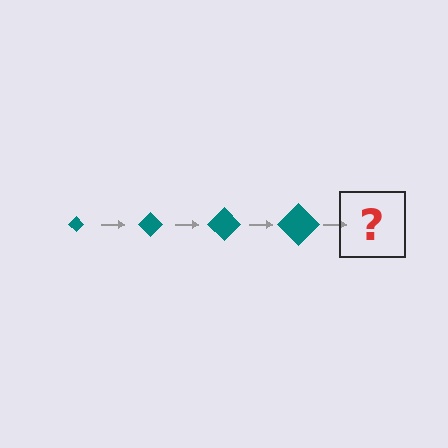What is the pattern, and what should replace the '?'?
The pattern is that the diamond gets progressively larger each step. The '?' should be a teal diamond, larger than the previous one.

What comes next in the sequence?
The next element should be a teal diamond, larger than the previous one.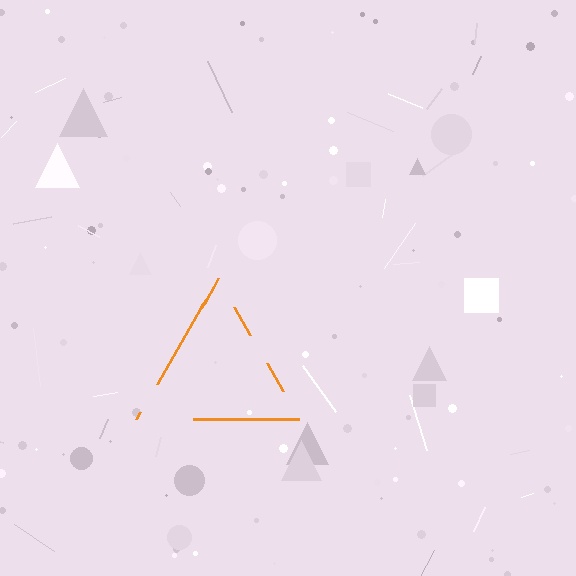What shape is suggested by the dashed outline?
The dashed outline suggests a triangle.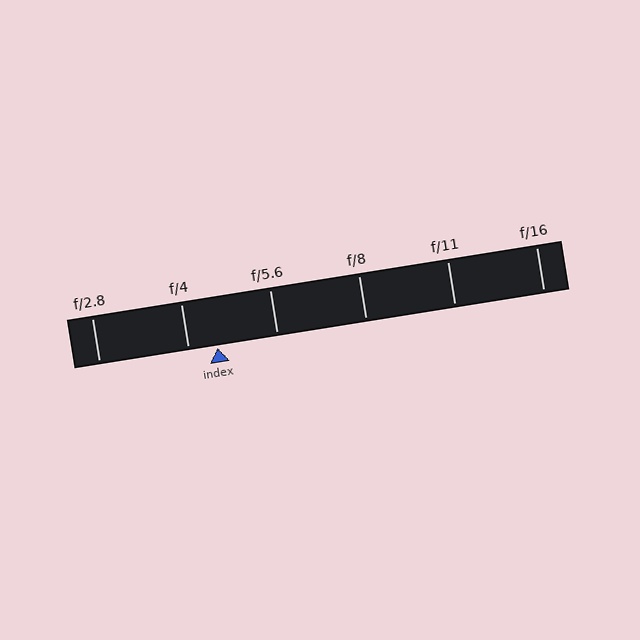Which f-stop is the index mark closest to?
The index mark is closest to f/4.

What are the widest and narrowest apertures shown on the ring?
The widest aperture shown is f/2.8 and the narrowest is f/16.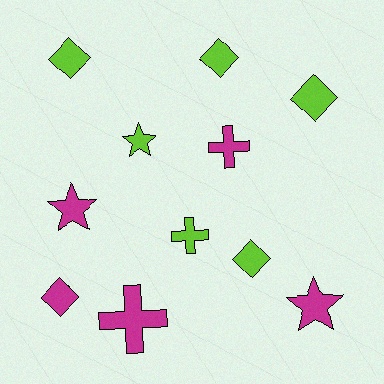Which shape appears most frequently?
Diamond, with 5 objects.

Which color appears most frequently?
Lime, with 6 objects.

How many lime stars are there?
There is 1 lime star.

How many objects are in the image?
There are 11 objects.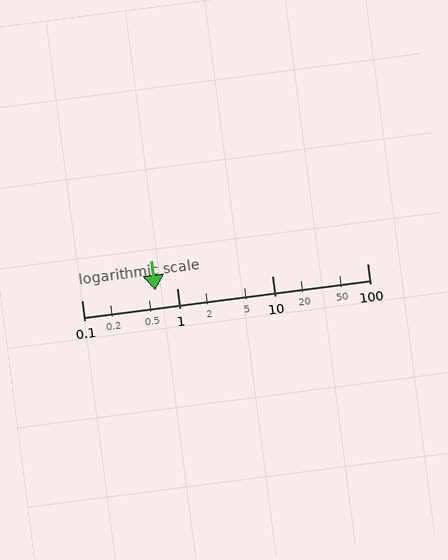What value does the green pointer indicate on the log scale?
The pointer indicates approximately 0.6.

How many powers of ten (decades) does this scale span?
The scale spans 3 decades, from 0.1 to 100.